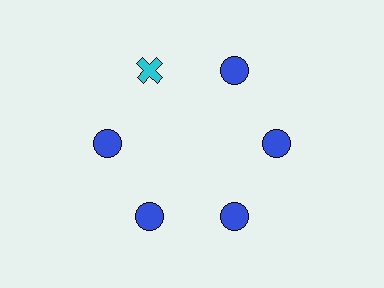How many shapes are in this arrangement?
There are 6 shapes arranged in a ring pattern.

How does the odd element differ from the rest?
It differs in both color (cyan instead of blue) and shape (cross instead of circle).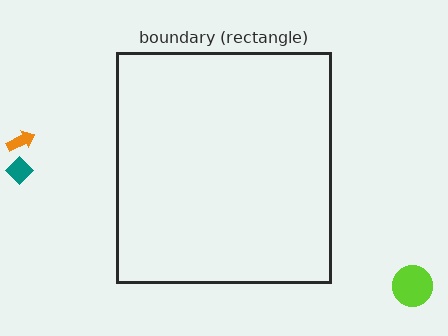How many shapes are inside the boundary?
0 inside, 3 outside.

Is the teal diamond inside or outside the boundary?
Outside.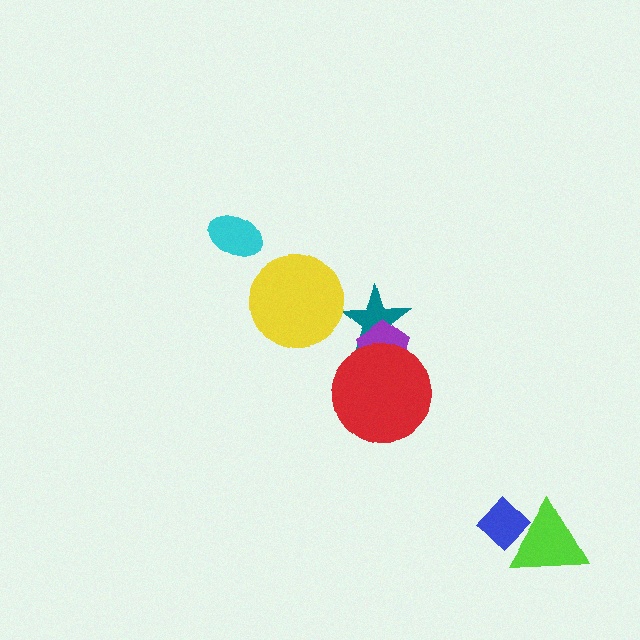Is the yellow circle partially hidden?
No, no other shape covers it.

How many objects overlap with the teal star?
2 objects overlap with the teal star.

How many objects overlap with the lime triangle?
1 object overlaps with the lime triangle.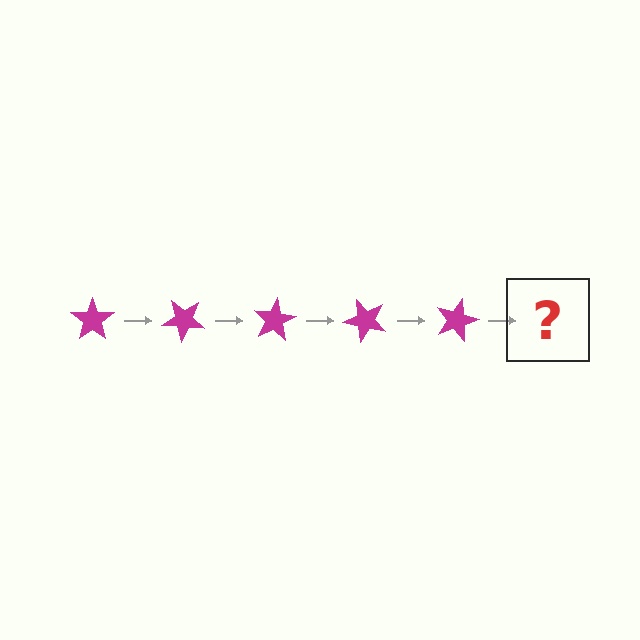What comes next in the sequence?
The next element should be a magenta star rotated 200 degrees.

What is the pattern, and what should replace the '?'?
The pattern is that the star rotates 40 degrees each step. The '?' should be a magenta star rotated 200 degrees.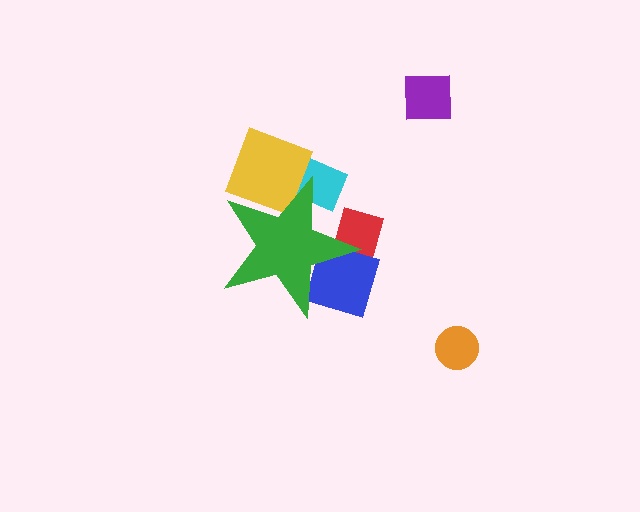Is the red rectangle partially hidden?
Yes, the red rectangle is partially hidden behind the green star.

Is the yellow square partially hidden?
Yes, the yellow square is partially hidden behind the green star.